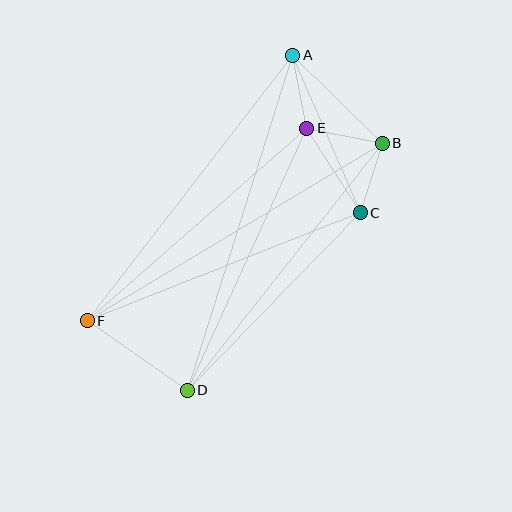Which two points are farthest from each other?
Points A and D are farthest from each other.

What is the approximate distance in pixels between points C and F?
The distance between C and F is approximately 293 pixels.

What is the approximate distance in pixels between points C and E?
The distance between C and E is approximately 100 pixels.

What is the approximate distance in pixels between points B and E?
The distance between B and E is approximately 77 pixels.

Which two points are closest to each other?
Points B and C are closest to each other.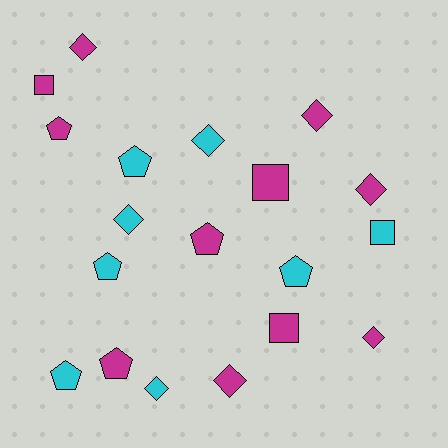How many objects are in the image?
There are 19 objects.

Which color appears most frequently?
Magenta, with 11 objects.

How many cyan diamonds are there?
There are 3 cyan diamonds.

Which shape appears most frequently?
Diamond, with 8 objects.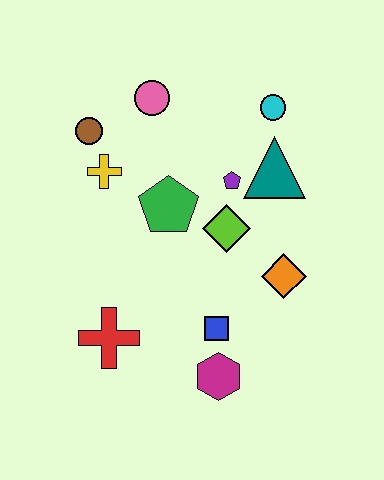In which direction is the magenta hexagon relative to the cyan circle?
The magenta hexagon is below the cyan circle.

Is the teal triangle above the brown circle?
No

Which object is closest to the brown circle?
The yellow cross is closest to the brown circle.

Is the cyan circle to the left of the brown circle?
No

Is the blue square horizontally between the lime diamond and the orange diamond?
No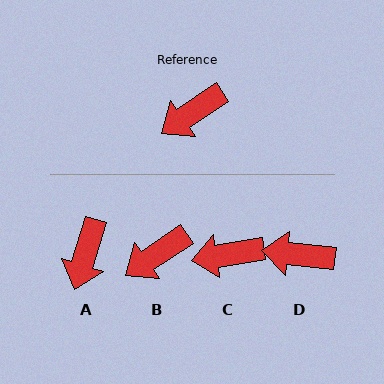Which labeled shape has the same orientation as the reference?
B.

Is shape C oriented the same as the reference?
No, it is off by about 25 degrees.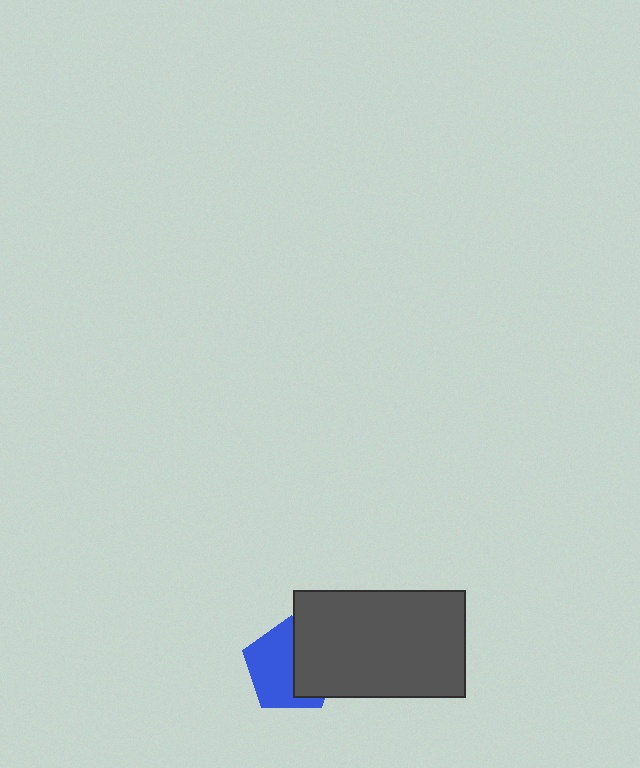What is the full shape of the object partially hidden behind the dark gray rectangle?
The partially hidden object is a blue pentagon.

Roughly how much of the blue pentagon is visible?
About half of it is visible (roughly 58%).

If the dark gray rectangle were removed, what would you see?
You would see the complete blue pentagon.